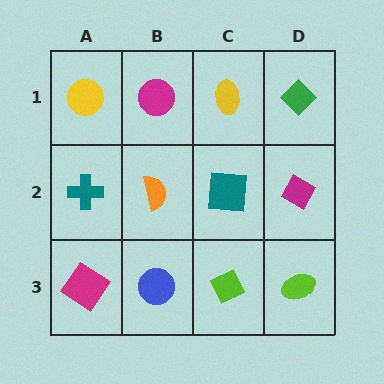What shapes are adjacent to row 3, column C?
A teal square (row 2, column C), a blue circle (row 3, column B), a lime ellipse (row 3, column D).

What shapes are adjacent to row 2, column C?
A yellow ellipse (row 1, column C), a lime diamond (row 3, column C), an orange semicircle (row 2, column B), a magenta diamond (row 2, column D).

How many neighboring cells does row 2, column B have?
4.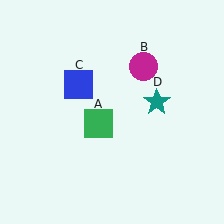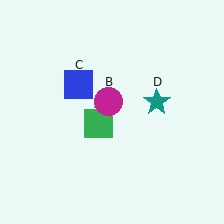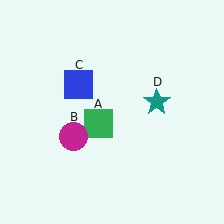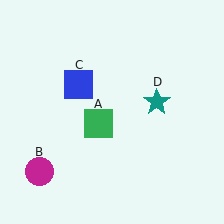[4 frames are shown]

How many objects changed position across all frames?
1 object changed position: magenta circle (object B).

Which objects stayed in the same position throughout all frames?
Green square (object A) and blue square (object C) and teal star (object D) remained stationary.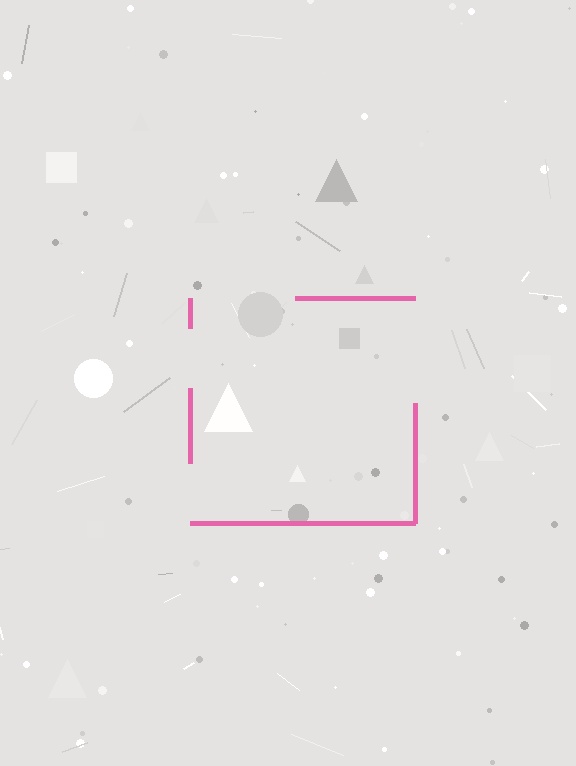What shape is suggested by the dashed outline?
The dashed outline suggests a square.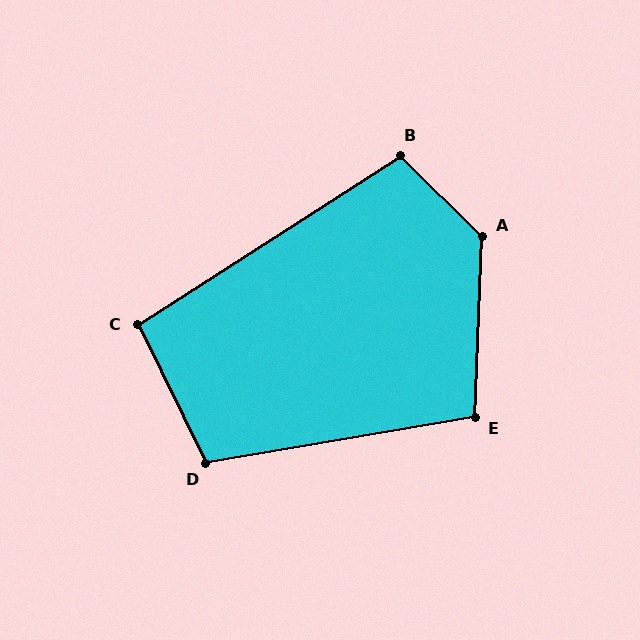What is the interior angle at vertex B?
Approximately 103 degrees (obtuse).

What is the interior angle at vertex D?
Approximately 107 degrees (obtuse).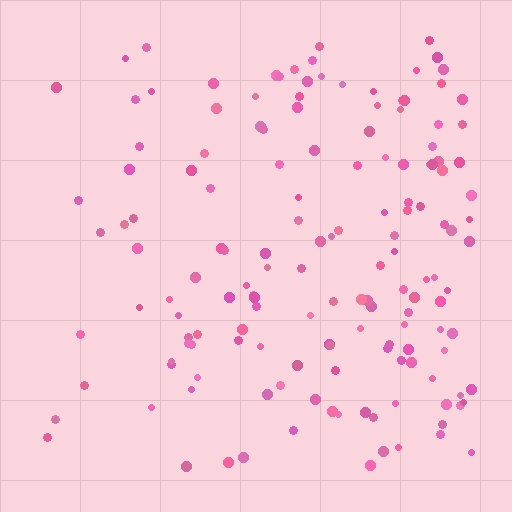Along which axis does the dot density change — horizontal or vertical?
Horizontal.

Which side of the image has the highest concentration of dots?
The right.